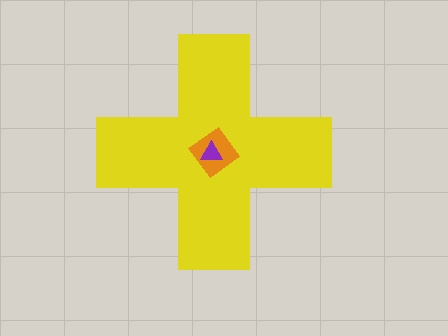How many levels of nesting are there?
3.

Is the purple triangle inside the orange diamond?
Yes.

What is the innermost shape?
The purple triangle.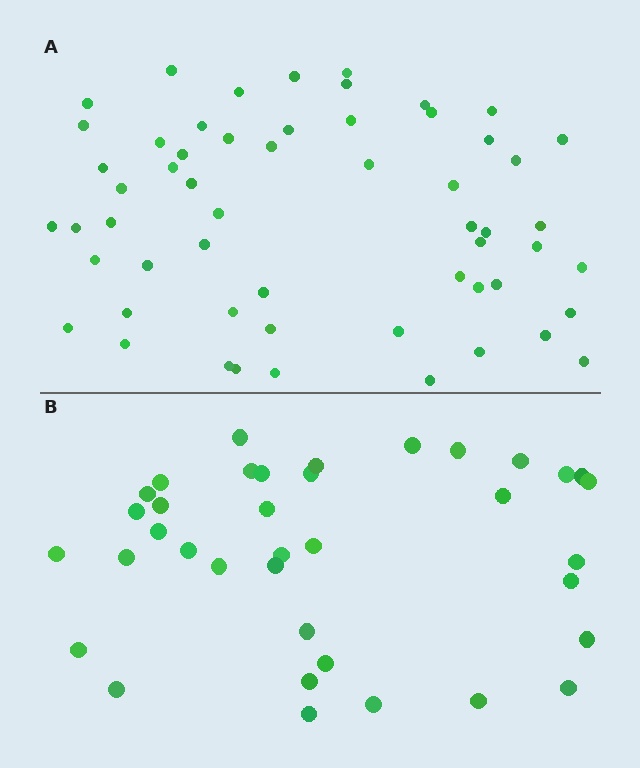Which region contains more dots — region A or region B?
Region A (the top region) has more dots.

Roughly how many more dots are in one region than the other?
Region A has approximately 20 more dots than region B.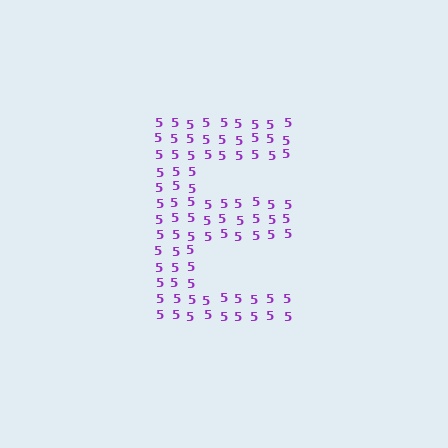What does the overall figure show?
The overall figure shows the letter E.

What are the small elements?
The small elements are digit 5's.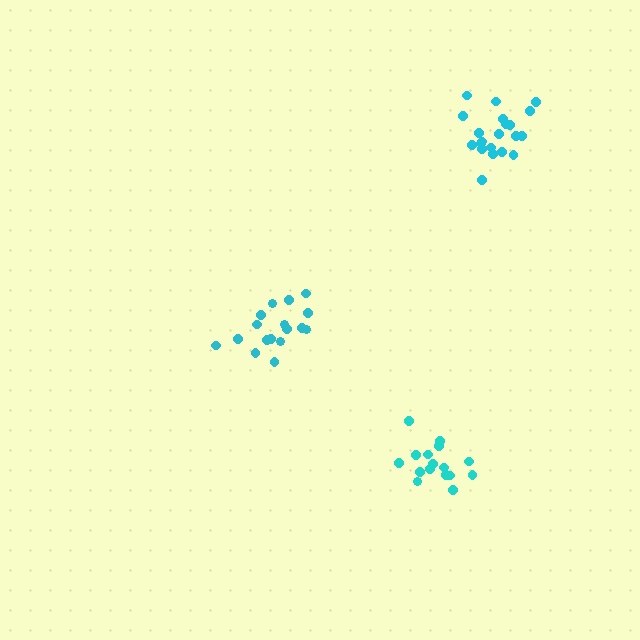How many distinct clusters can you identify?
There are 3 distinct clusters.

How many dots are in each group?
Group 1: 17 dots, Group 2: 16 dots, Group 3: 21 dots (54 total).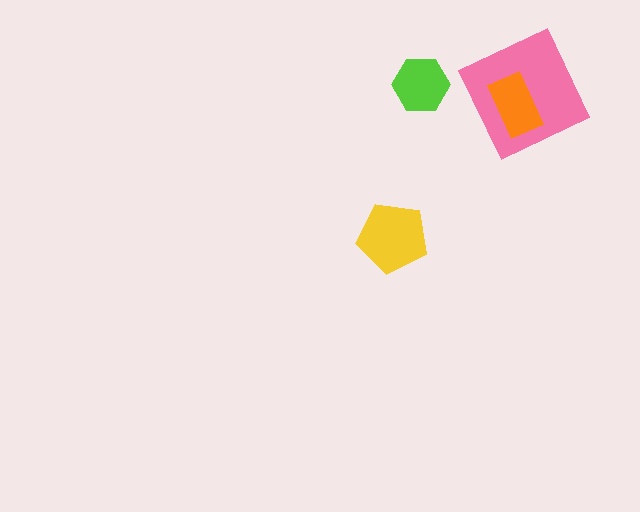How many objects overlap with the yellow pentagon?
0 objects overlap with the yellow pentagon.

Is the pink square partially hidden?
Yes, it is partially covered by another shape.